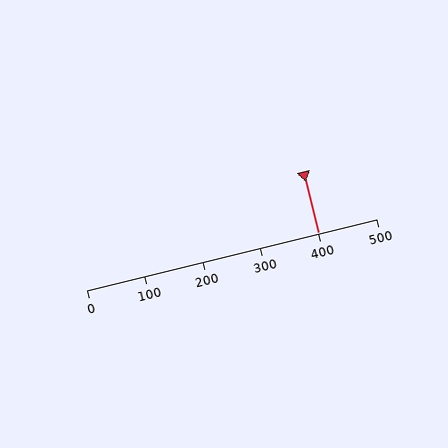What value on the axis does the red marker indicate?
The marker indicates approximately 400.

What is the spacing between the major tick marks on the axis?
The major ticks are spaced 100 apart.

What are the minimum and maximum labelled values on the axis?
The axis runs from 0 to 500.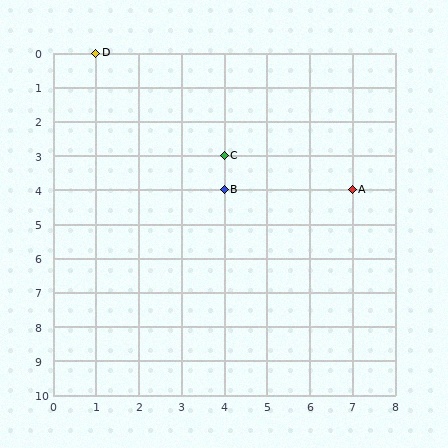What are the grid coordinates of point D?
Point D is at grid coordinates (1, 0).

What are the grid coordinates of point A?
Point A is at grid coordinates (7, 4).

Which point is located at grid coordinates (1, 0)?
Point D is at (1, 0).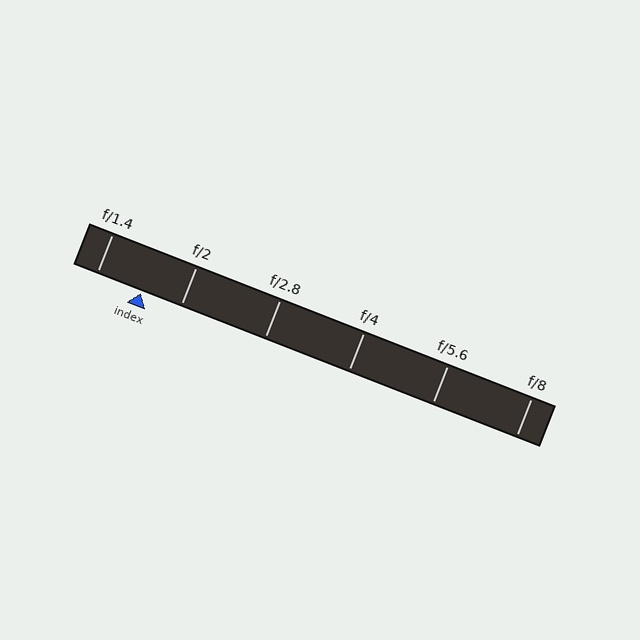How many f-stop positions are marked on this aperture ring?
There are 6 f-stop positions marked.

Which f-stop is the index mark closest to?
The index mark is closest to f/2.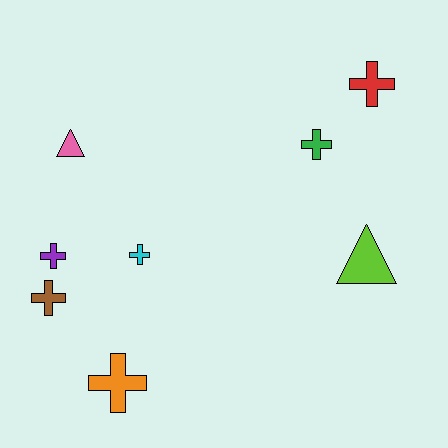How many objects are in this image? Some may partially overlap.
There are 8 objects.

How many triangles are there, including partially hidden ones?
There are 2 triangles.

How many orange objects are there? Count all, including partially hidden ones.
There is 1 orange object.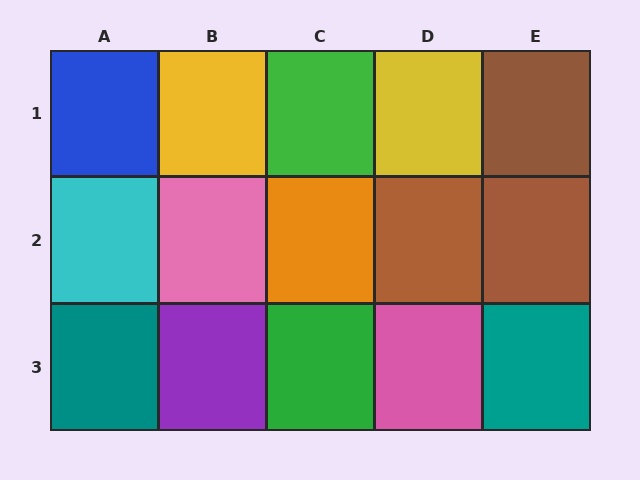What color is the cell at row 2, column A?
Cyan.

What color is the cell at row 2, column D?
Brown.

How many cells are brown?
3 cells are brown.